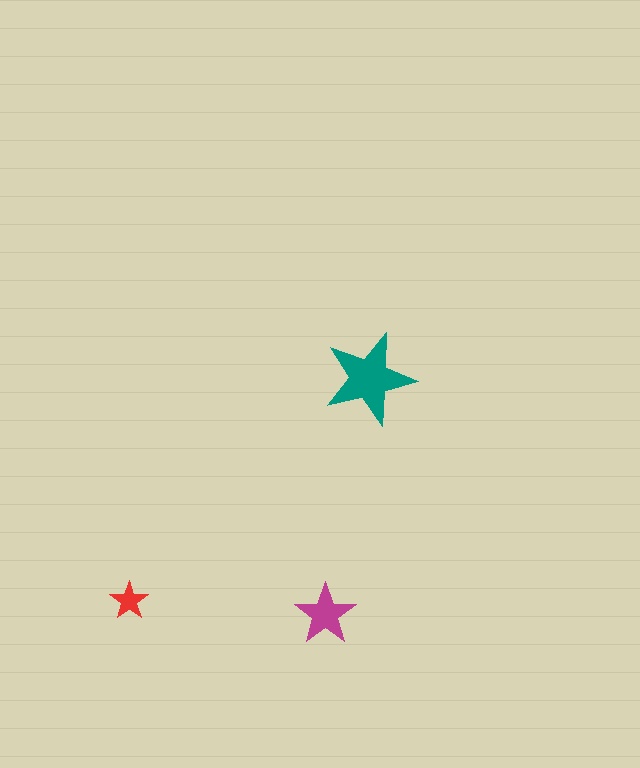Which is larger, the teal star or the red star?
The teal one.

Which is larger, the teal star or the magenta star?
The teal one.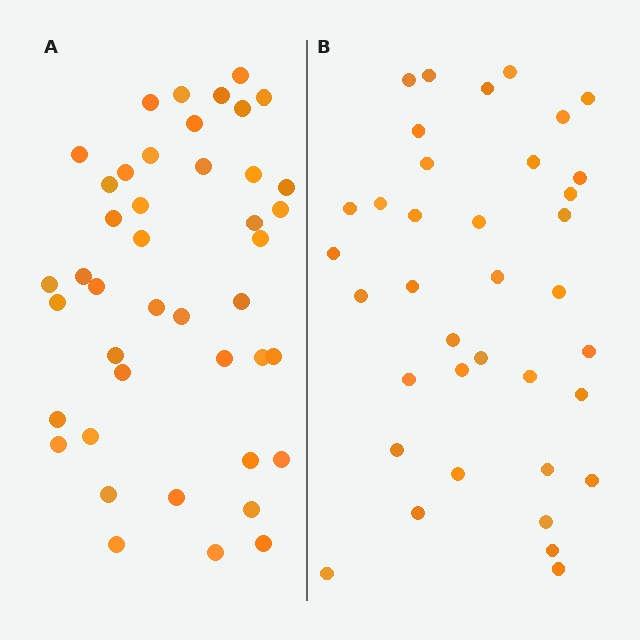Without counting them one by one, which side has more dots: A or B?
Region A (the left region) has more dots.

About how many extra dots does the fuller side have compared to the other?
Region A has about 6 more dots than region B.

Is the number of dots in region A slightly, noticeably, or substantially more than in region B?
Region A has only slightly more — the two regions are fairly close. The ratio is roughly 1.2 to 1.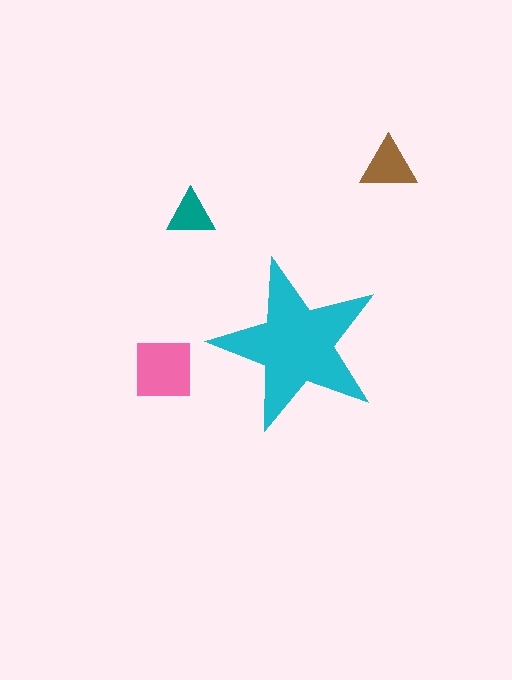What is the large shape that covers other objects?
A cyan star.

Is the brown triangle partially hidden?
No, the brown triangle is fully visible.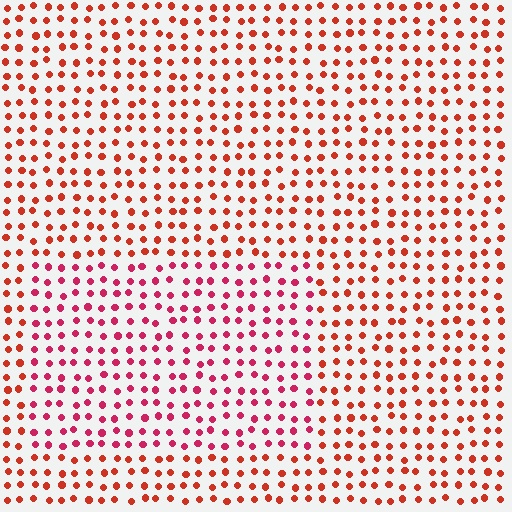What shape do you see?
I see a rectangle.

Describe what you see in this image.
The image is filled with small red elements in a uniform arrangement. A rectangle-shaped region is visible where the elements are tinted to a slightly different hue, forming a subtle color boundary.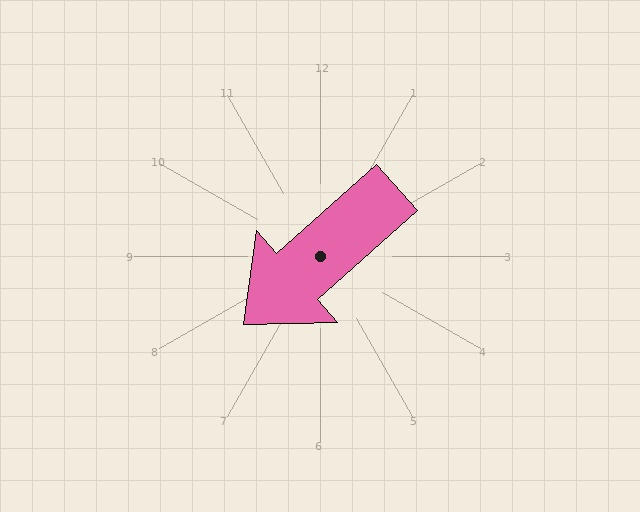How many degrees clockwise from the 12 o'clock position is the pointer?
Approximately 228 degrees.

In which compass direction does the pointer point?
Southwest.